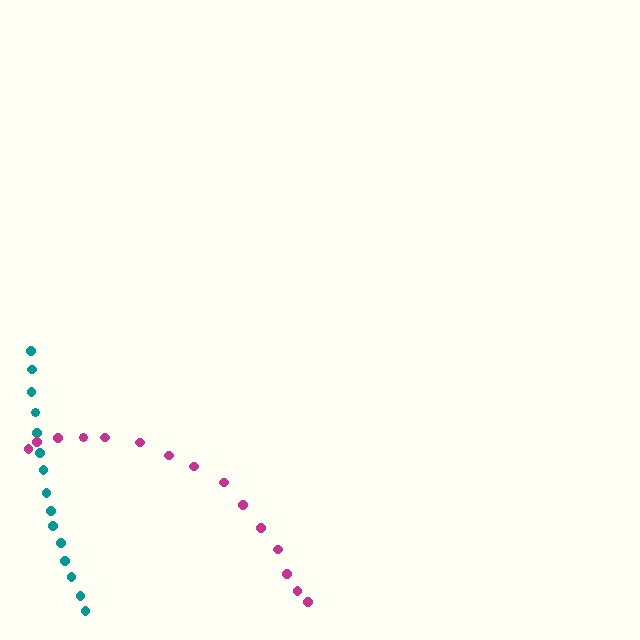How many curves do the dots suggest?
There are 2 distinct paths.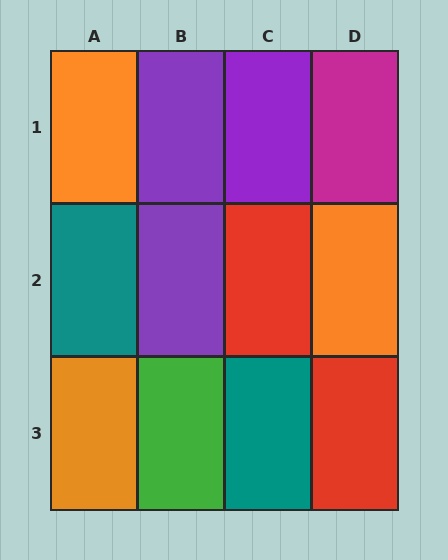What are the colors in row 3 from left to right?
Orange, green, teal, red.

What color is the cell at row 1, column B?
Purple.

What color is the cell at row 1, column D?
Magenta.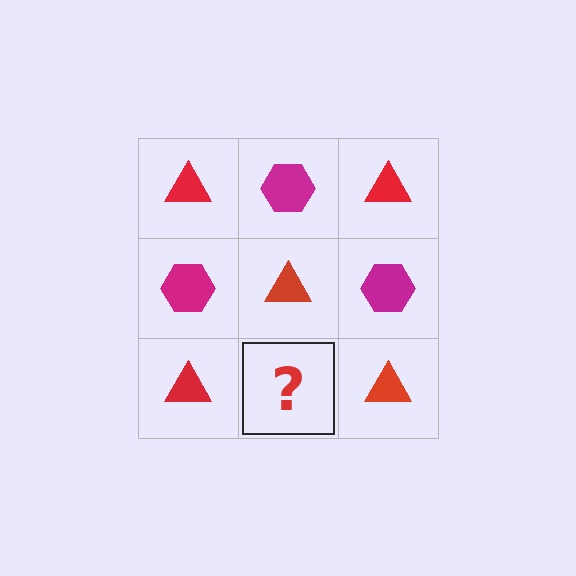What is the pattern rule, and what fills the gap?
The rule is that it alternates red triangle and magenta hexagon in a checkerboard pattern. The gap should be filled with a magenta hexagon.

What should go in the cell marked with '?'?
The missing cell should contain a magenta hexagon.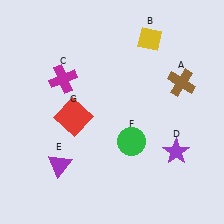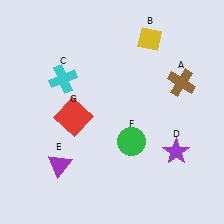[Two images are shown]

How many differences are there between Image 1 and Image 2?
There is 1 difference between the two images.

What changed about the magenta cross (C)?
In Image 1, C is magenta. In Image 2, it changed to cyan.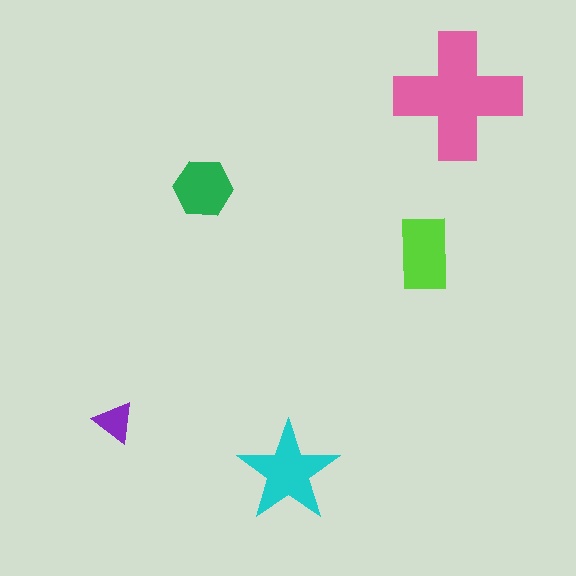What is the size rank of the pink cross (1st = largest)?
1st.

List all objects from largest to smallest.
The pink cross, the cyan star, the lime rectangle, the green hexagon, the purple triangle.